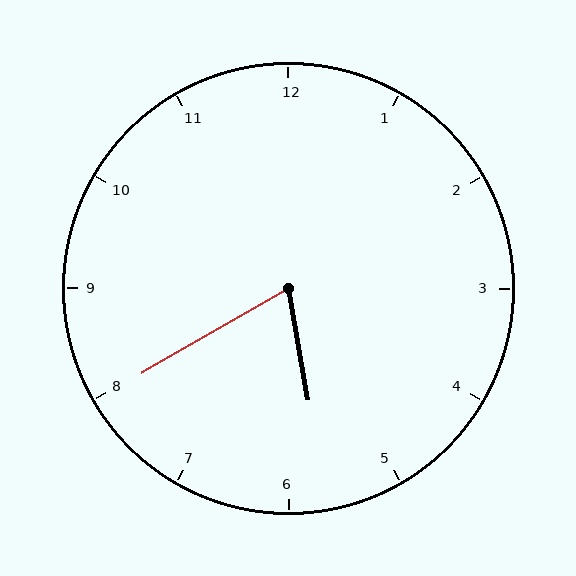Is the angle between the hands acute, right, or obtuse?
It is acute.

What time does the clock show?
5:40.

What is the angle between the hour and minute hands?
Approximately 70 degrees.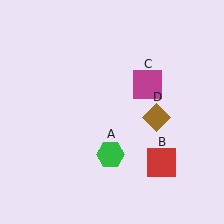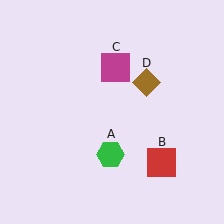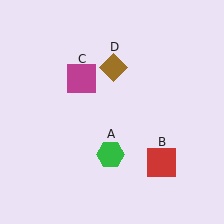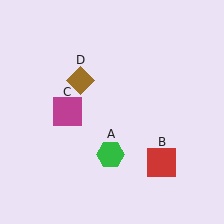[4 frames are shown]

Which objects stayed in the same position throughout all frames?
Green hexagon (object A) and red square (object B) remained stationary.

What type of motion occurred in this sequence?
The magenta square (object C), brown diamond (object D) rotated counterclockwise around the center of the scene.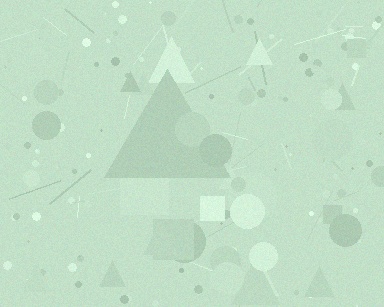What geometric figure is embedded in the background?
A triangle is embedded in the background.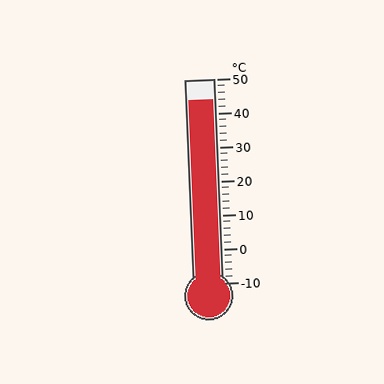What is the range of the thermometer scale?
The thermometer scale ranges from -10°C to 50°C.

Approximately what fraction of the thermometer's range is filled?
The thermometer is filled to approximately 90% of its range.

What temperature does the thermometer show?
The thermometer shows approximately 44°C.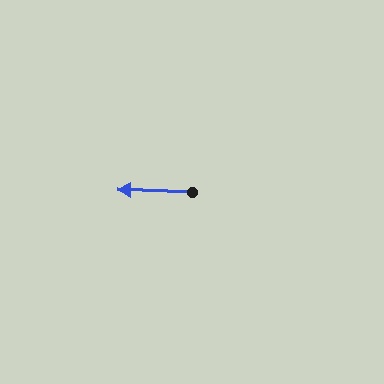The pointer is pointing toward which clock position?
Roughly 9 o'clock.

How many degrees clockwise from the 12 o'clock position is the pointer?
Approximately 272 degrees.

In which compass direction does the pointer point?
West.